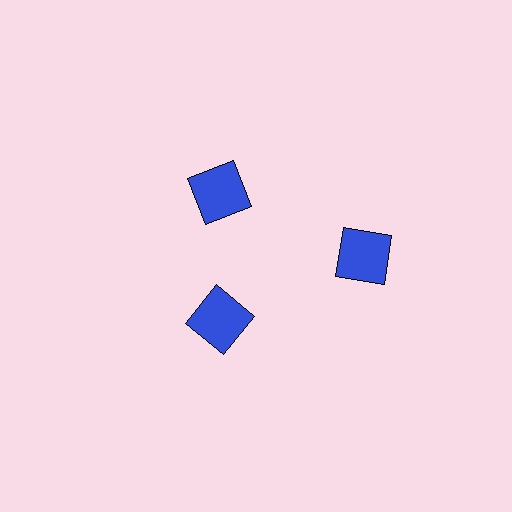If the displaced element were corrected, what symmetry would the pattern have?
It would have 3-fold rotational symmetry — the pattern would map onto itself every 120 degrees.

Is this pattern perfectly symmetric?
No. The 3 blue squares are arranged in a ring, but one element near the 3 o'clock position is pushed outward from the center, breaking the 3-fold rotational symmetry.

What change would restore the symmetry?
The symmetry would be restored by moving it inward, back onto the ring so that all 3 squares sit at equal angles and equal distance from the center.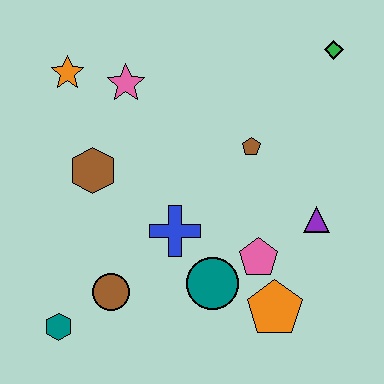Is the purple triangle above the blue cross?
Yes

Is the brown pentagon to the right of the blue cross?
Yes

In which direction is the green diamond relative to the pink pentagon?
The green diamond is above the pink pentagon.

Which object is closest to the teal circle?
The pink pentagon is closest to the teal circle.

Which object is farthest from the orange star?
The orange pentagon is farthest from the orange star.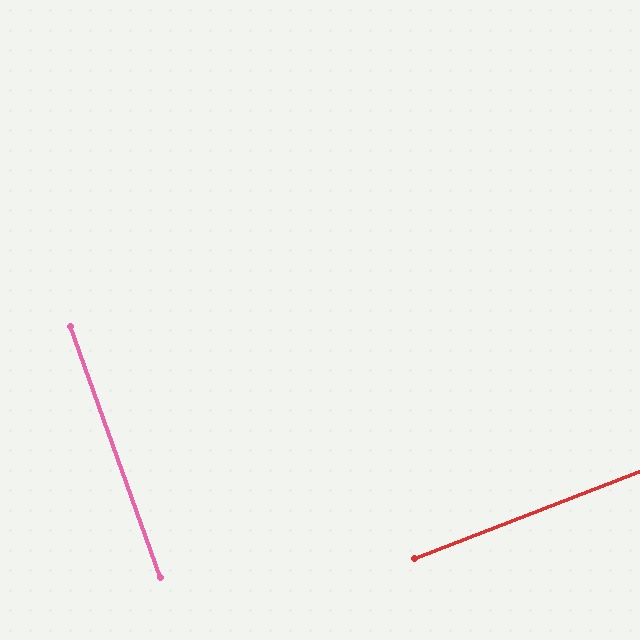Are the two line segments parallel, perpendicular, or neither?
Perpendicular — they meet at approximately 88°.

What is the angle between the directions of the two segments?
Approximately 88 degrees.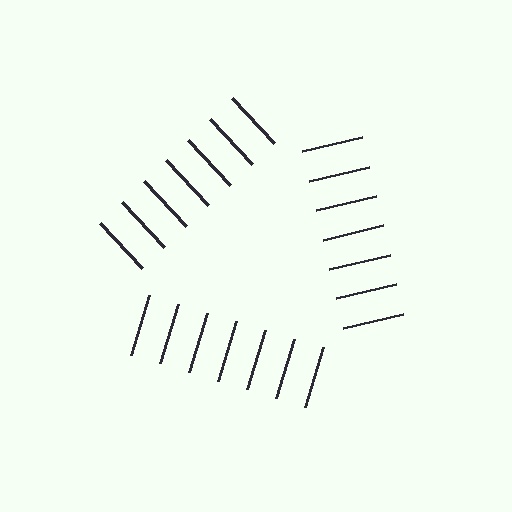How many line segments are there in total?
21 — 7 along each of the 3 edges.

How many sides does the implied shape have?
3 sides — the line-ends trace a triangle.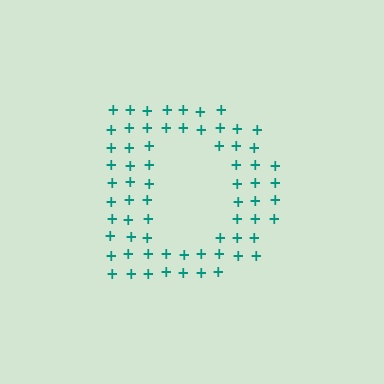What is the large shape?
The large shape is the letter D.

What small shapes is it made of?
It is made of small plus signs.